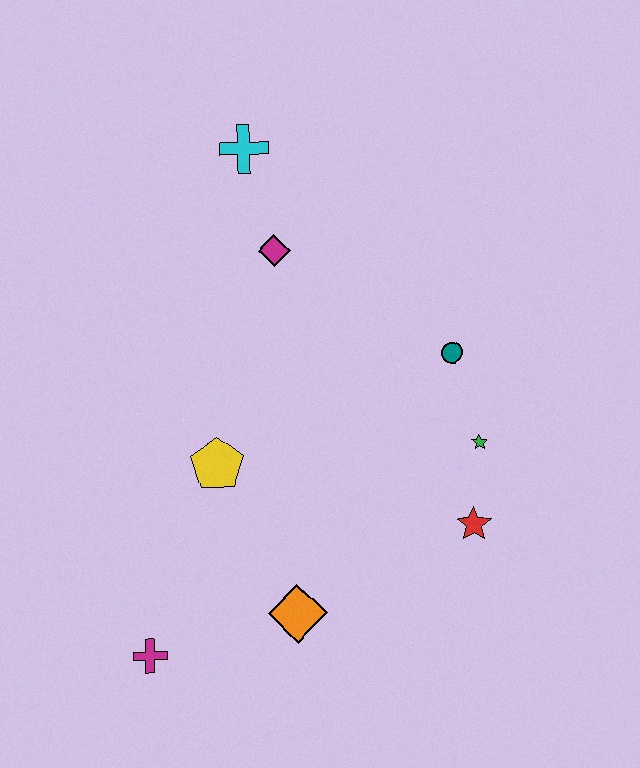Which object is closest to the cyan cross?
The magenta diamond is closest to the cyan cross.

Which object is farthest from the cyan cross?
The magenta cross is farthest from the cyan cross.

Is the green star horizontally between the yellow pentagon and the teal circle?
No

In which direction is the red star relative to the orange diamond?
The red star is to the right of the orange diamond.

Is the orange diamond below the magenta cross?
No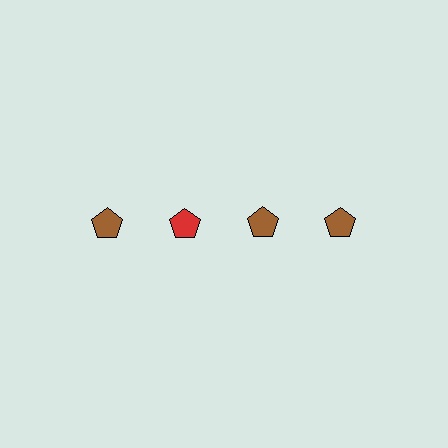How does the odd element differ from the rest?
It has a different color: red instead of brown.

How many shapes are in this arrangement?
There are 4 shapes arranged in a grid pattern.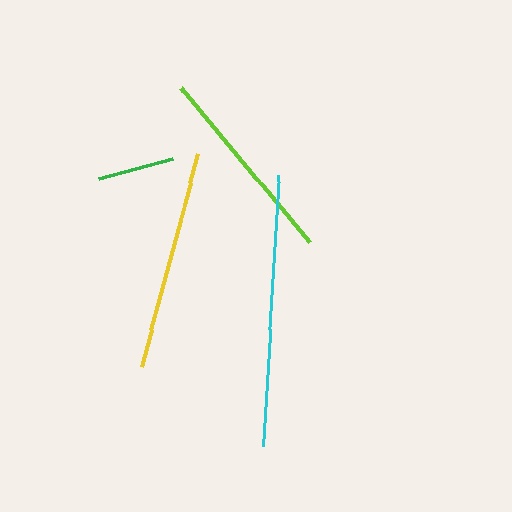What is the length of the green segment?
The green segment is approximately 77 pixels long.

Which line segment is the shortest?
The green line is the shortest at approximately 77 pixels.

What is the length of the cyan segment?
The cyan segment is approximately 271 pixels long.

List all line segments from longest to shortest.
From longest to shortest: cyan, yellow, lime, green.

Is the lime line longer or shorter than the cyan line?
The cyan line is longer than the lime line.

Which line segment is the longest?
The cyan line is the longest at approximately 271 pixels.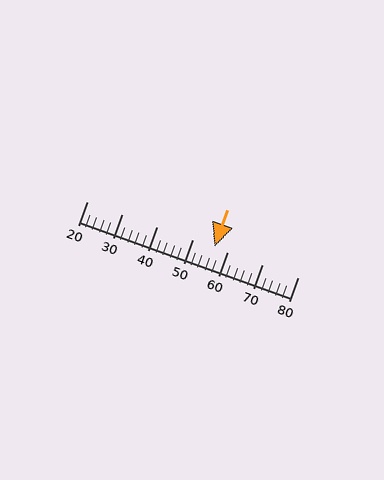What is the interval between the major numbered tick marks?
The major tick marks are spaced 10 units apart.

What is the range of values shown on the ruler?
The ruler shows values from 20 to 80.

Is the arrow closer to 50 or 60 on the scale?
The arrow is closer to 60.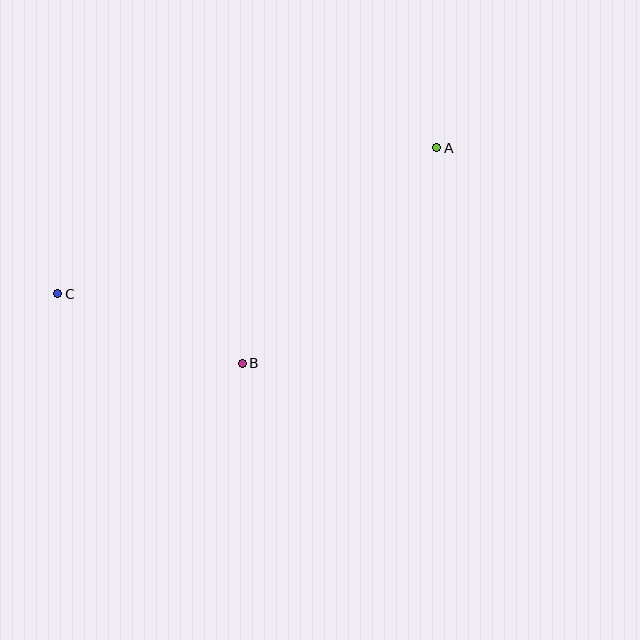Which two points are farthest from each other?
Points A and C are farthest from each other.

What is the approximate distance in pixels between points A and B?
The distance between A and B is approximately 290 pixels.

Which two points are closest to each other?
Points B and C are closest to each other.